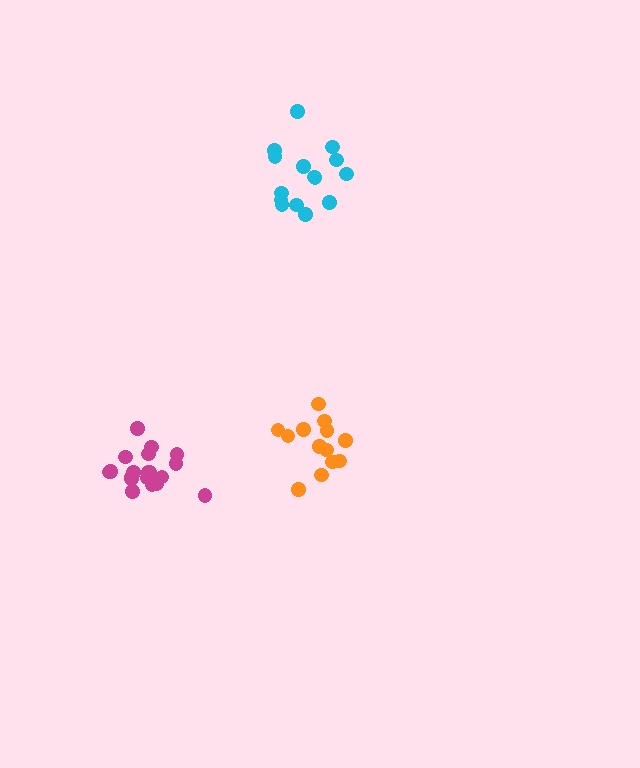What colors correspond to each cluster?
The clusters are colored: orange, magenta, cyan.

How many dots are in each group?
Group 1: 14 dots, Group 2: 19 dots, Group 3: 15 dots (48 total).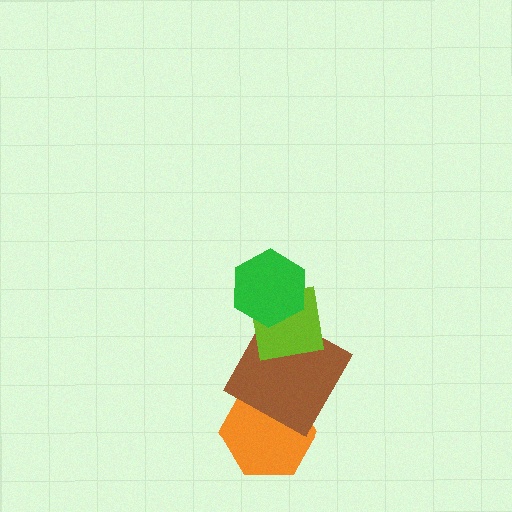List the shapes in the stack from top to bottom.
From top to bottom: the green hexagon, the lime square, the brown square, the orange hexagon.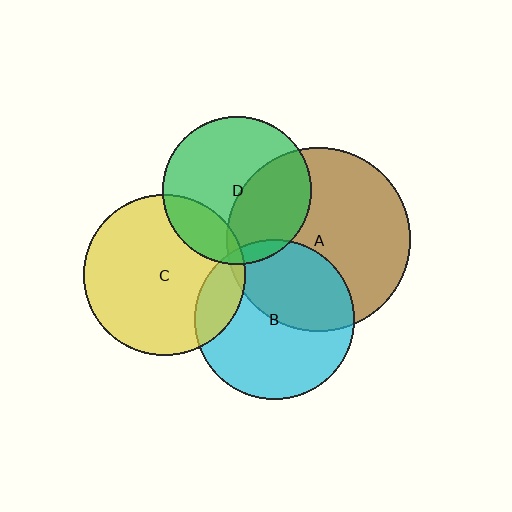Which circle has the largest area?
Circle A (brown).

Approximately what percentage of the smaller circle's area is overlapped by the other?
Approximately 40%.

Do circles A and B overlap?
Yes.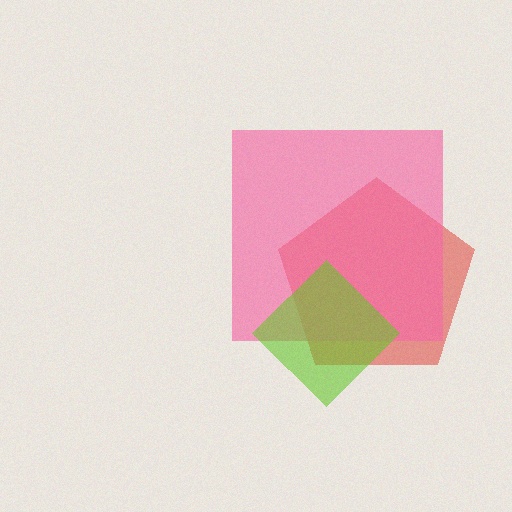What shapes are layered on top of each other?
The layered shapes are: a red pentagon, a pink square, a lime diamond.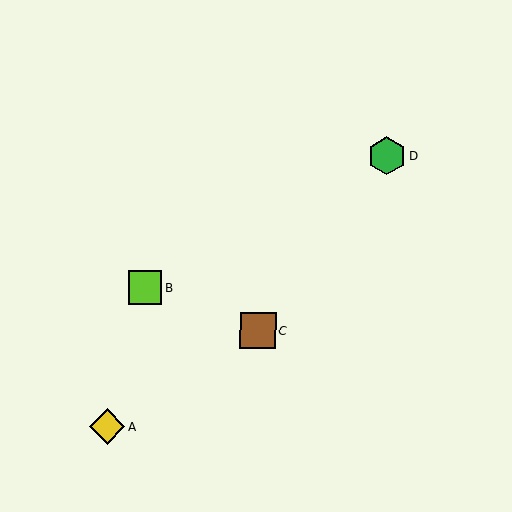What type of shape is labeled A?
Shape A is a yellow diamond.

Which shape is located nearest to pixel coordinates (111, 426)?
The yellow diamond (labeled A) at (107, 427) is nearest to that location.